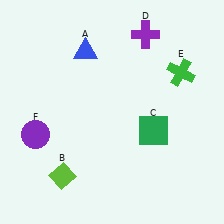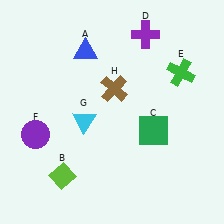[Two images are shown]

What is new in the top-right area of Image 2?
A brown cross (H) was added in the top-right area of Image 2.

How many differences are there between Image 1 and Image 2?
There are 2 differences between the two images.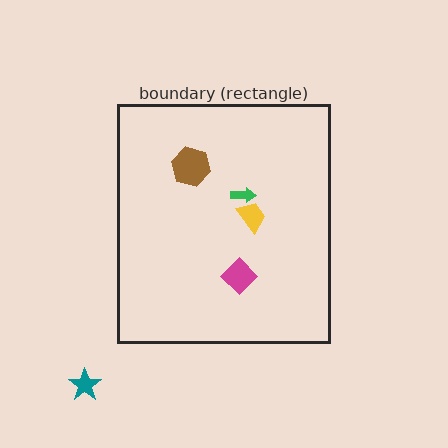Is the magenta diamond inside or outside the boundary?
Inside.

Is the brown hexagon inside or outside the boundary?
Inside.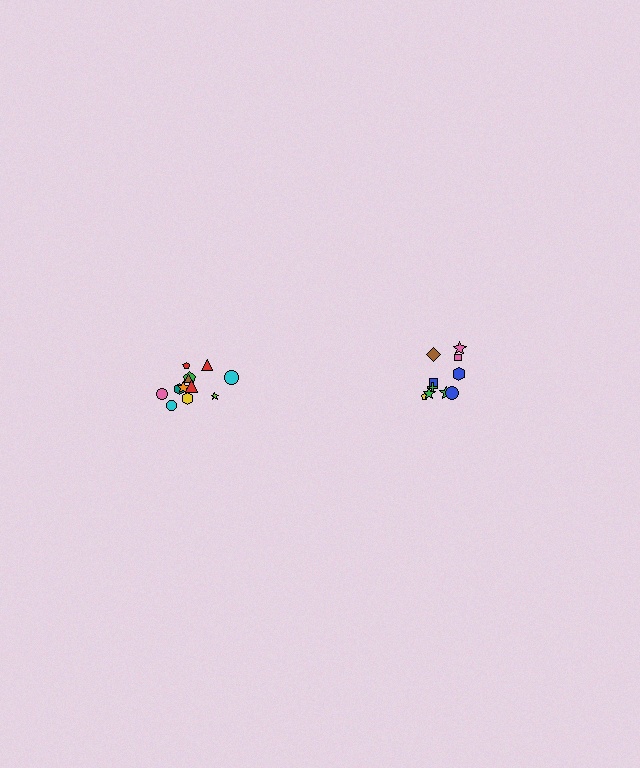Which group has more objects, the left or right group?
The left group.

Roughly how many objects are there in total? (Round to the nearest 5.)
Roughly 20 objects in total.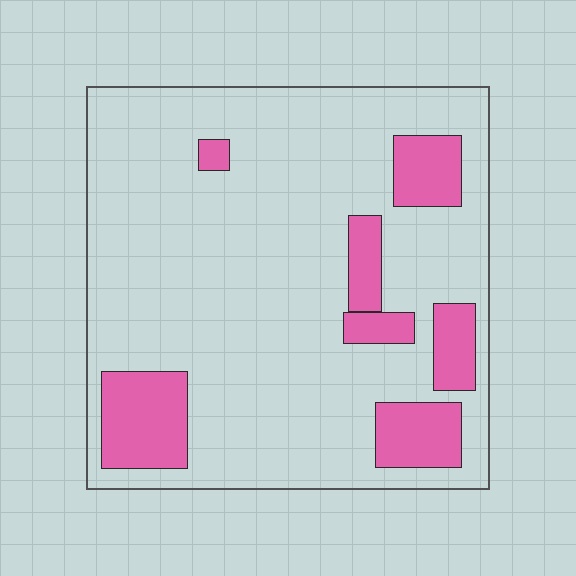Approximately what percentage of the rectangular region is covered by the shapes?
Approximately 20%.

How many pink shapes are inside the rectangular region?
7.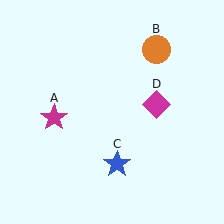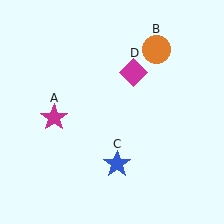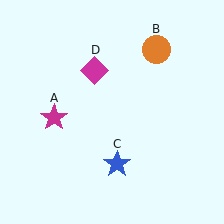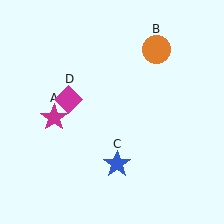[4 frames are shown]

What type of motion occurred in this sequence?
The magenta diamond (object D) rotated counterclockwise around the center of the scene.